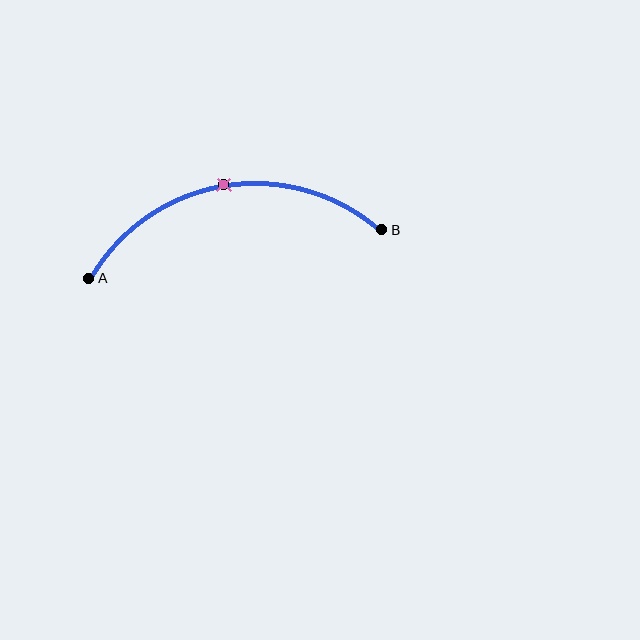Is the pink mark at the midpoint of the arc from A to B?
Yes. The pink mark lies on the arc at equal arc-length from both A and B — it is the arc midpoint.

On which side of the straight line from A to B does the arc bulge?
The arc bulges above the straight line connecting A and B.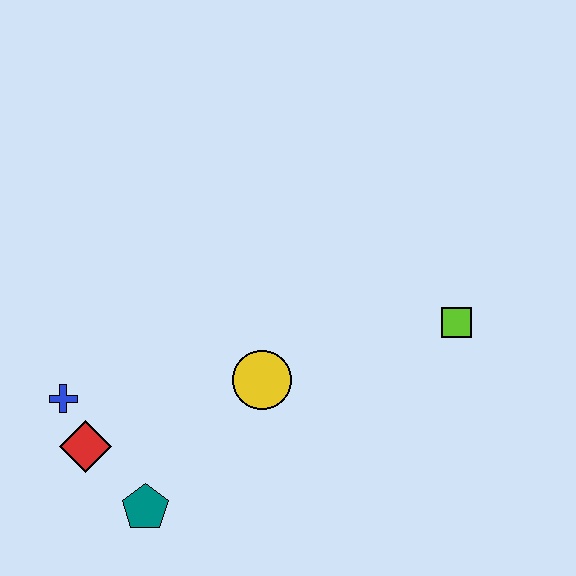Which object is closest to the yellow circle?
The teal pentagon is closest to the yellow circle.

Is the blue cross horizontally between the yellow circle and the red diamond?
No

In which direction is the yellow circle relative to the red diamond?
The yellow circle is to the right of the red diamond.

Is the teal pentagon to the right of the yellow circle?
No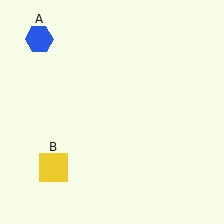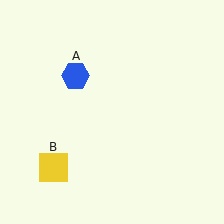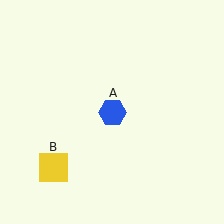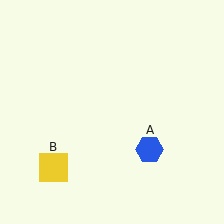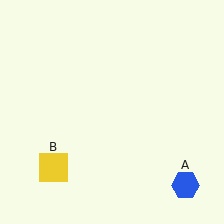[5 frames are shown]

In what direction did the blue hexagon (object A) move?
The blue hexagon (object A) moved down and to the right.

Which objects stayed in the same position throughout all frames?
Yellow square (object B) remained stationary.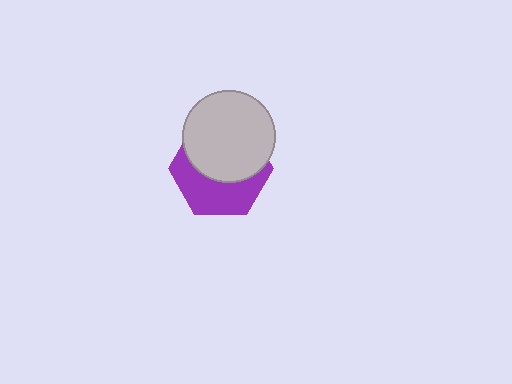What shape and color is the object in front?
The object in front is a light gray circle.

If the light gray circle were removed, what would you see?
You would see the complete purple hexagon.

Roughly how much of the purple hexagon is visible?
About half of it is visible (roughly 46%).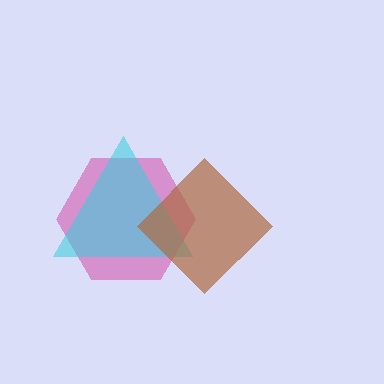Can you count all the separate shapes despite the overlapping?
Yes, there are 3 separate shapes.